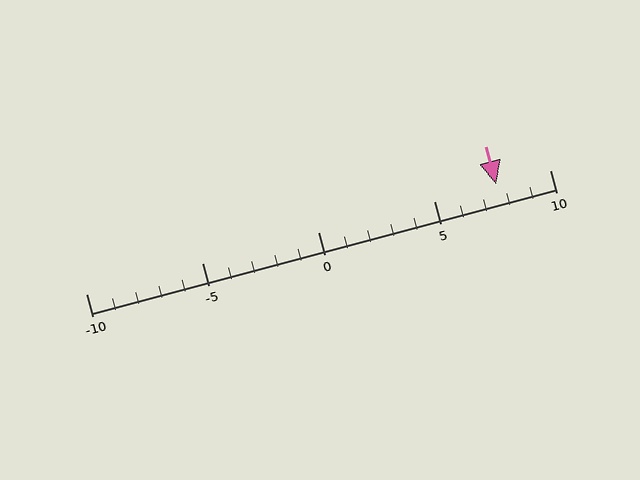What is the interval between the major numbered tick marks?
The major tick marks are spaced 5 units apart.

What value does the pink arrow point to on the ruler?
The pink arrow points to approximately 8.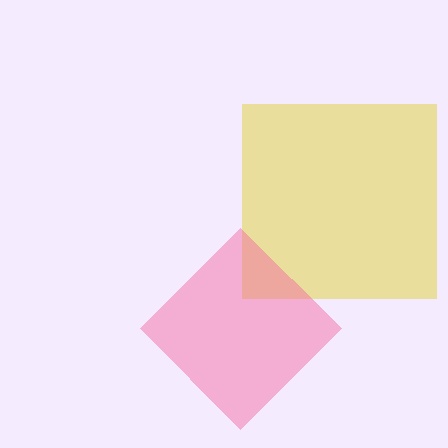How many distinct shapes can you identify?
There are 2 distinct shapes: a yellow square, a pink diamond.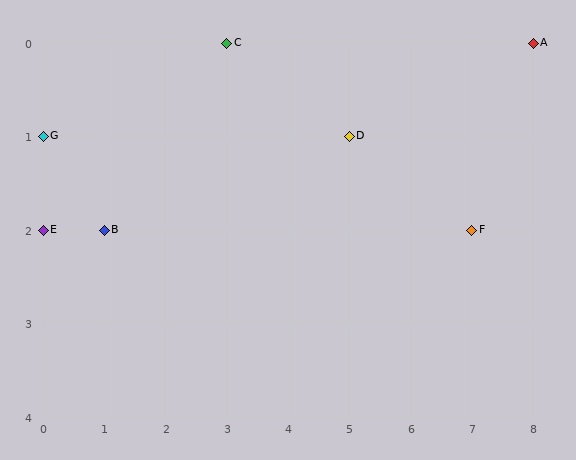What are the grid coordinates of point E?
Point E is at grid coordinates (0, 2).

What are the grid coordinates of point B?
Point B is at grid coordinates (1, 2).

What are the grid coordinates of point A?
Point A is at grid coordinates (8, 0).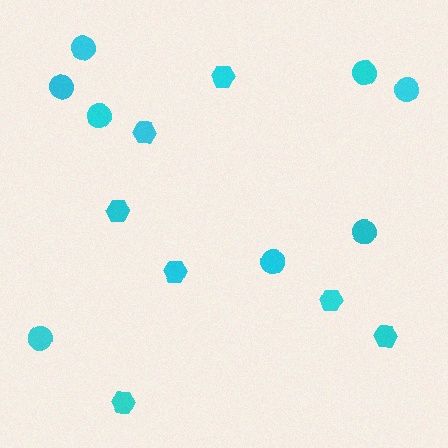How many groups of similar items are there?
There are 2 groups: one group of hexagons (7) and one group of circles (8).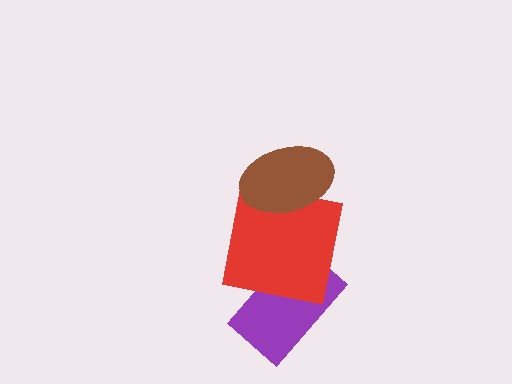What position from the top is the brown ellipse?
The brown ellipse is 1st from the top.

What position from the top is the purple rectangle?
The purple rectangle is 3rd from the top.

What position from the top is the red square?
The red square is 2nd from the top.